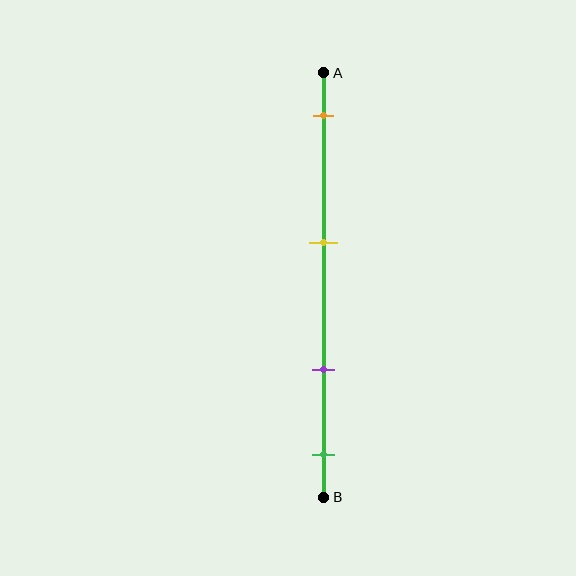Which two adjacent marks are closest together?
The purple and green marks are the closest adjacent pair.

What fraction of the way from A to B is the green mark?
The green mark is approximately 90% (0.9) of the way from A to B.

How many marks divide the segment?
There are 4 marks dividing the segment.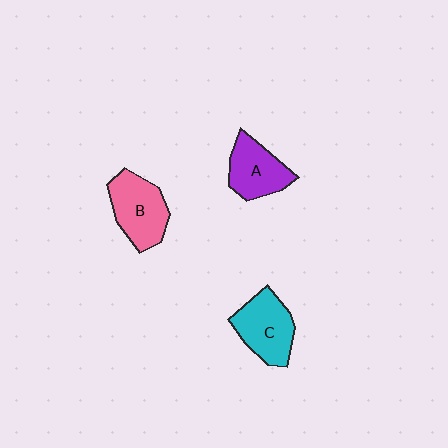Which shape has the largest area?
Shape B (pink).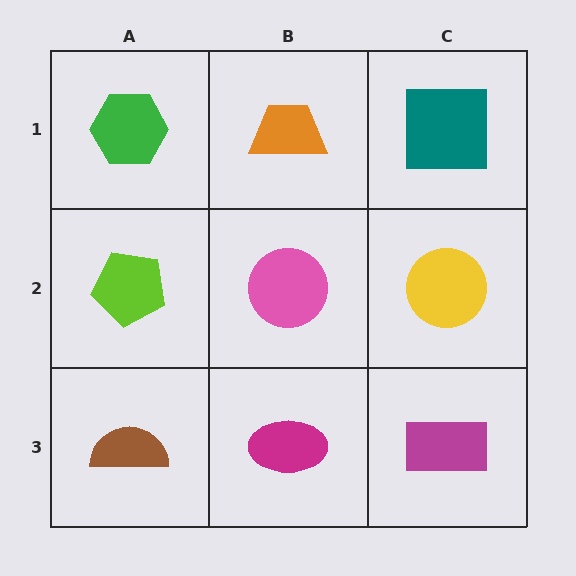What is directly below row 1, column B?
A pink circle.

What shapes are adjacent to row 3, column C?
A yellow circle (row 2, column C), a magenta ellipse (row 3, column B).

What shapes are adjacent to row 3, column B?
A pink circle (row 2, column B), a brown semicircle (row 3, column A), a magenta rectangle (row 3, column C).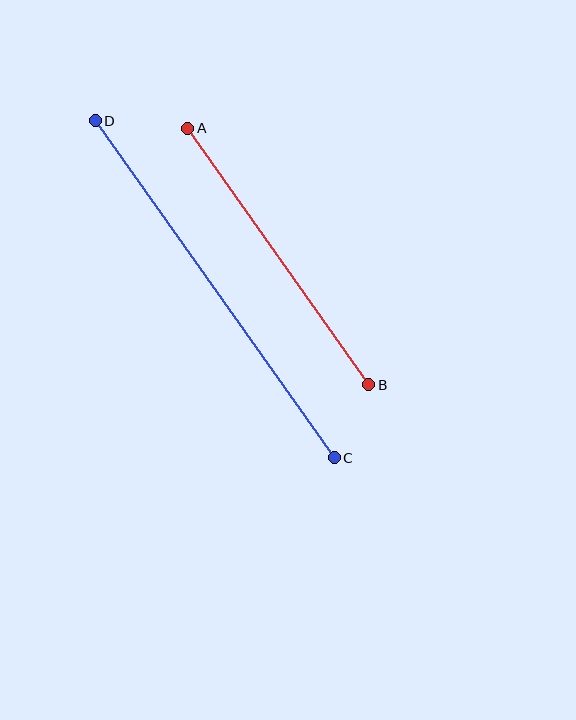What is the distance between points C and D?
The distance is approximately 413 pixels.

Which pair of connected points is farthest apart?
Points C and D are farthest apart.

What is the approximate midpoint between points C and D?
The midpoint is at approximately (215, 289) pixels.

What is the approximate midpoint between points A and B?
The midpoint is at approximately (278, 256) pixels.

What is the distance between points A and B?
The distance is approximately 314 pixels.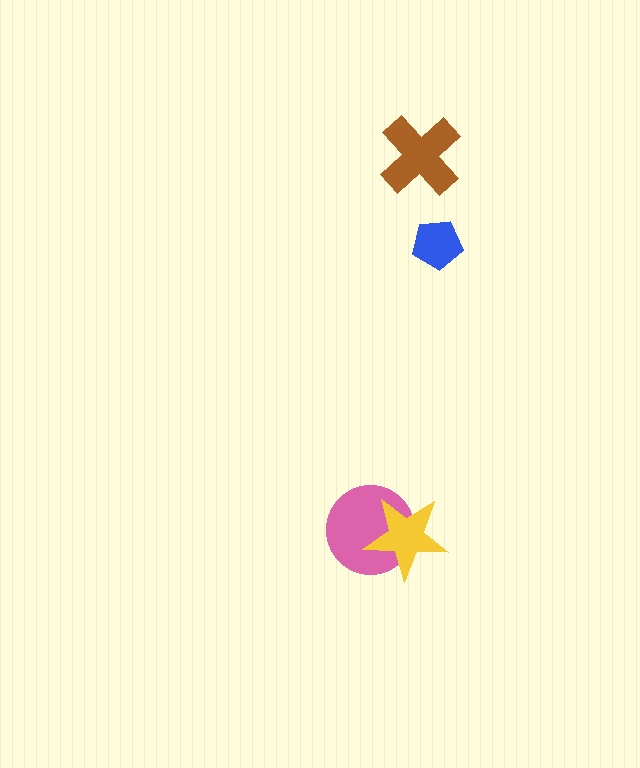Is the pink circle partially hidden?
Yes, it is partially covered by another shape.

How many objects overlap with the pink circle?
1 object overlaps with the pink circle.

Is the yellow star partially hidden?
No, no other shape covers it.